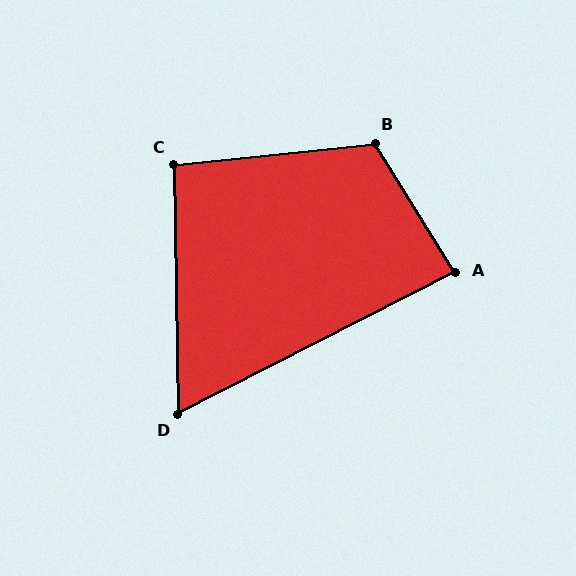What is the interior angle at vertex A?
Approximately 85 degrees (approximately right).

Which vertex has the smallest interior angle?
D, at approximately 64 degrees.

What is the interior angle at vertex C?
Approximately 95 degrees (approximately right).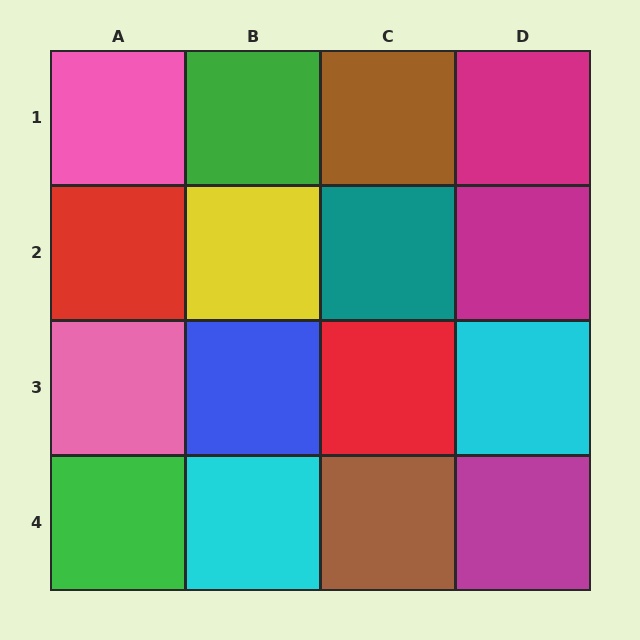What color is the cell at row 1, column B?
Green.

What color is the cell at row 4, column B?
Cyan.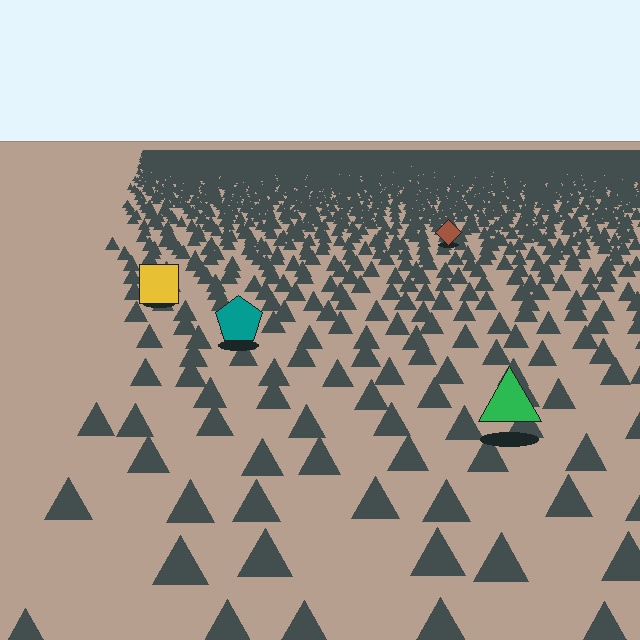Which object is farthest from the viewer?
The brown diamond is farthest from the viewer. It appears smaller and the ground texture around it is denser.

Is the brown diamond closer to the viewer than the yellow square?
No. The yellow square is closer — you can tell from the texture gradient: the ground texture is coarser near it.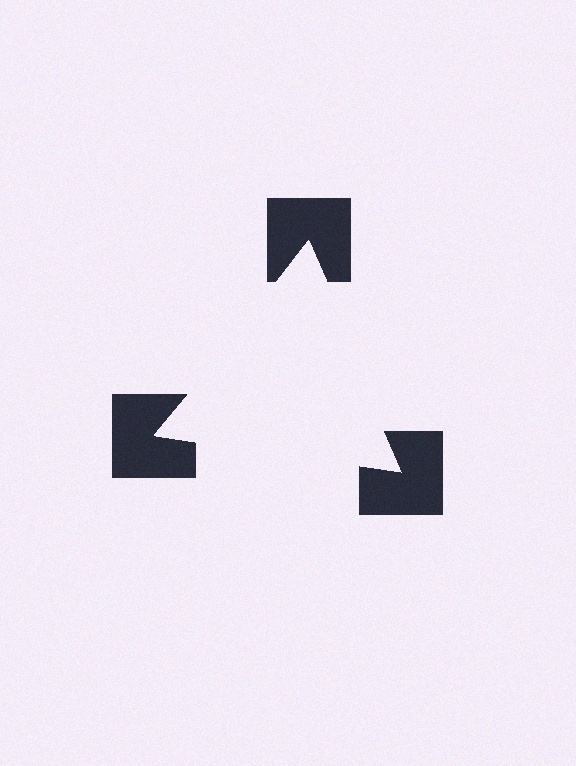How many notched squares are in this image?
There are 3 — one at each vertex of the illusory triangle.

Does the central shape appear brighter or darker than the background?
It typically appears slightly brighter than the background, even though no actual brightness change is drawn.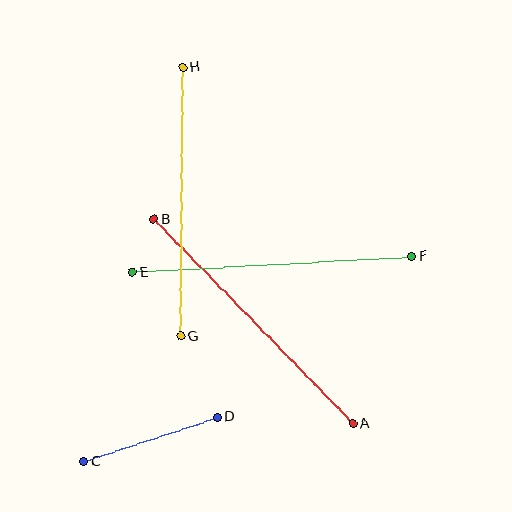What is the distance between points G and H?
The distance is approximately 269 pixels.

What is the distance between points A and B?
The distance is approximately 286 pixels.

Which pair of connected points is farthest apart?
Points A and B are farthest apart.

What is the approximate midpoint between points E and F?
The midpoint is at approximately (272, 264) pixels.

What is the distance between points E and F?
The distance is approximately 280 pixels.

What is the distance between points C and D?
The distance is approximately 141 pixels.